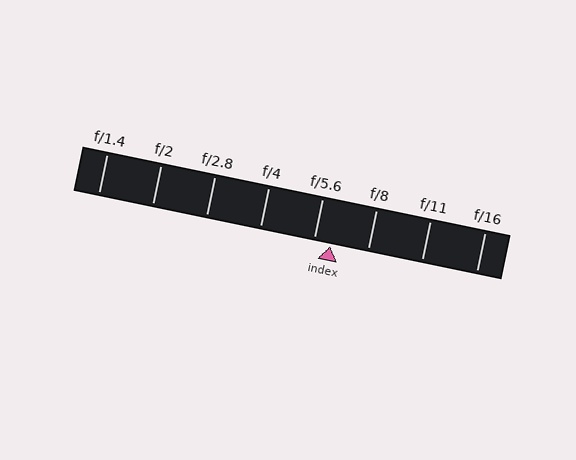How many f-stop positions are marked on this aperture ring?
There are 8 f-stop positions marked.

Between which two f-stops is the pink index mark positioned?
The index mark is between f/5.6 and f/8.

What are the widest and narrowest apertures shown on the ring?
The widest aperture shown is f/1.4 and the narrowest is f/16.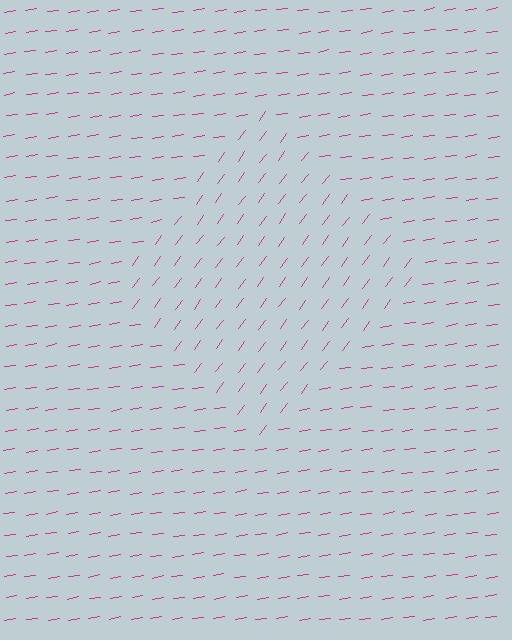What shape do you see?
I see a diamond.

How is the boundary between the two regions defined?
The boundary is defined purely by a change in line orientation (approximately 45 degrees difference). All lines are the same color and thickness.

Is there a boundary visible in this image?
Yes, there is a texture boundary formed by a change in line orientation.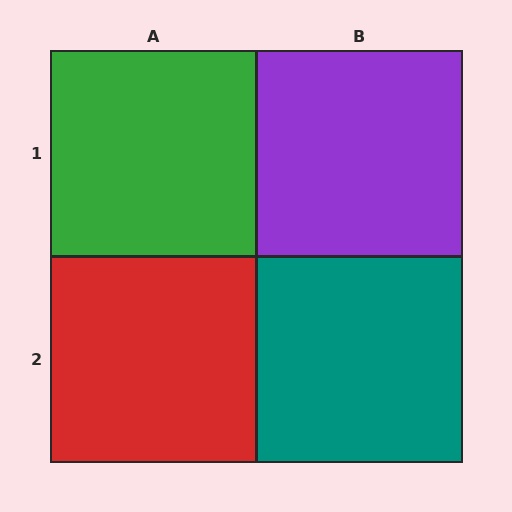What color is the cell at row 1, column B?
Purple.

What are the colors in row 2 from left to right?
Red, teal.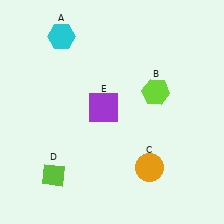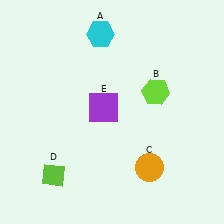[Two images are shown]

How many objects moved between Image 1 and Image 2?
1 object moved between the two images.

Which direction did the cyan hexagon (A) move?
The cyan hexagon (A) moved right.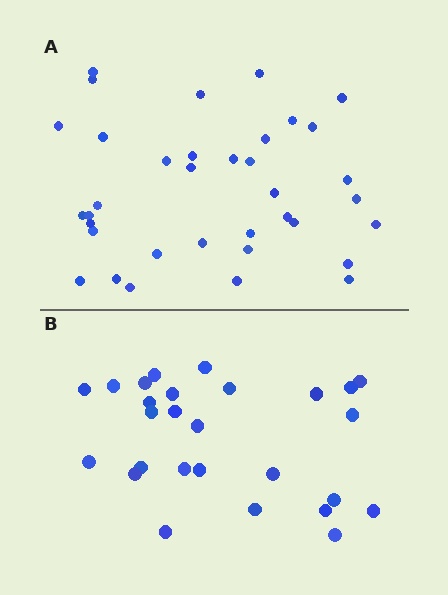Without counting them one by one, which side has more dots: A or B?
Region A (the top region) has more dots.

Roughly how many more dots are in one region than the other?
Region A has roughly 8 or so more dots than region B.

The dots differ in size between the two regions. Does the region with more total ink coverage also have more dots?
No. Region B has more total ink coverage because its dots are larger, but region A actually contains more individual dots. Total area can be misleading — the number of items is what matters here.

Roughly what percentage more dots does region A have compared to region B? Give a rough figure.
About 35% more.